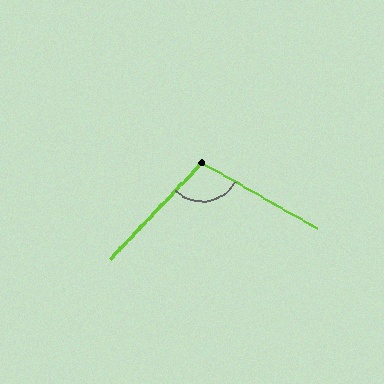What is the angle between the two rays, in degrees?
Approximately 104 degrees.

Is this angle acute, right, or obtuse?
It is obtuse.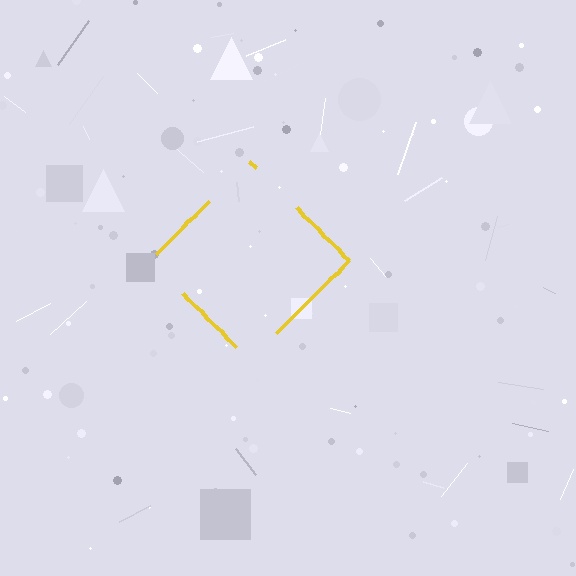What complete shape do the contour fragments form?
The contour fragments form a diamond.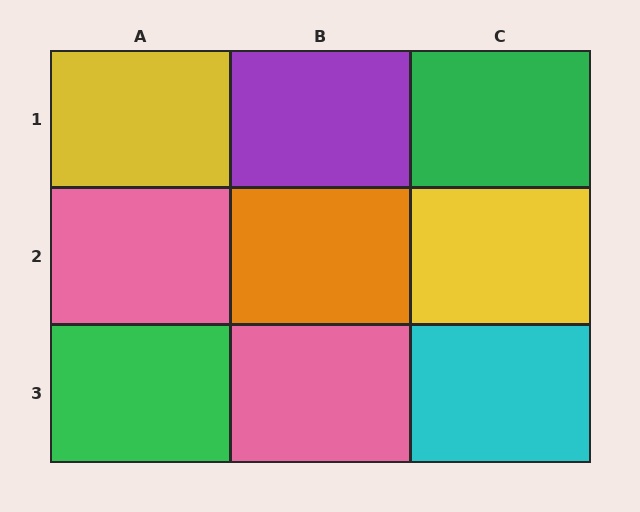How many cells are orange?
1 cell is orange.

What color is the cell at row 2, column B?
Orange.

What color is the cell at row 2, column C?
Yellow.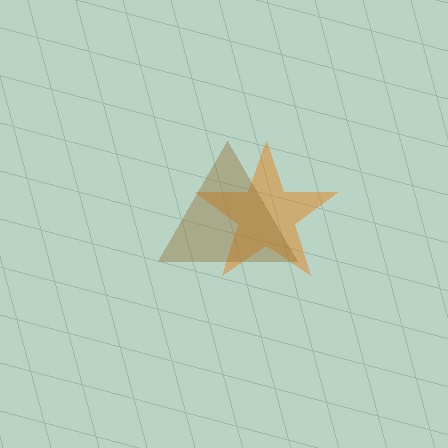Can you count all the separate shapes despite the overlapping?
Yes, there are 2 separate shapes.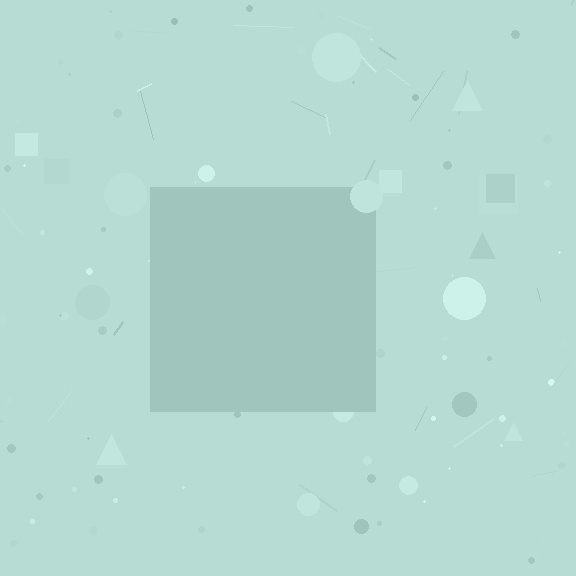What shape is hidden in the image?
A square is hidden in the image.